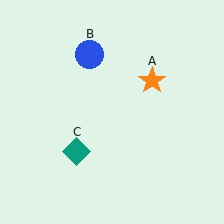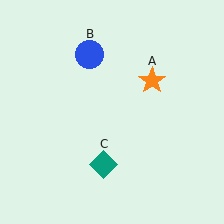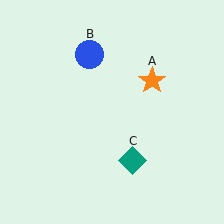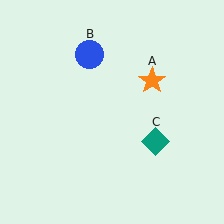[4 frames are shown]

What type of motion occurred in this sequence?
The teal diamond (object C) rotated counterclockwise around the center of the scene.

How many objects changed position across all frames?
1 object changed position: teal diamond (object C).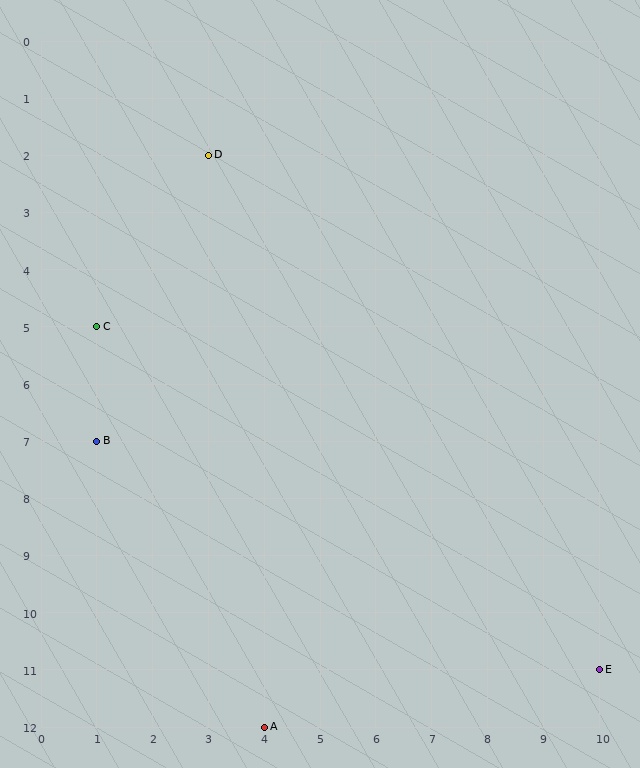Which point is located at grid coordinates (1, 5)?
Point C is at (1, 5).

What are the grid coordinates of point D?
Point D is at grid coordinates (3, 2).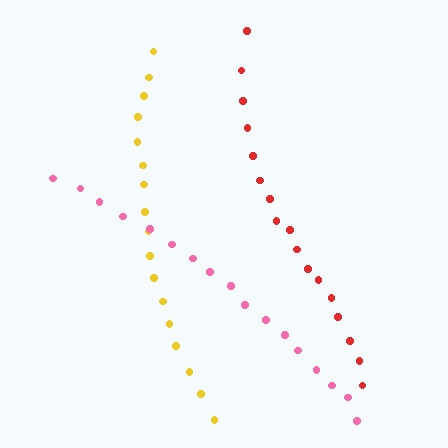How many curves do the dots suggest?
There are 3 distinct paths.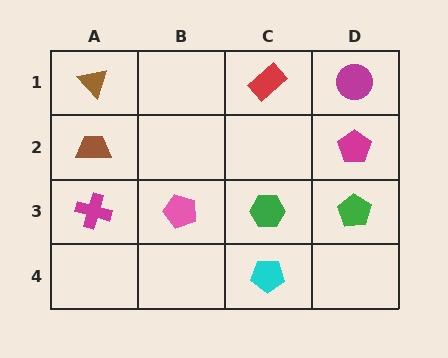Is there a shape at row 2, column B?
No, that cell is empty.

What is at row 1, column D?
A magenta circle.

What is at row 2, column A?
A brown trapezoid.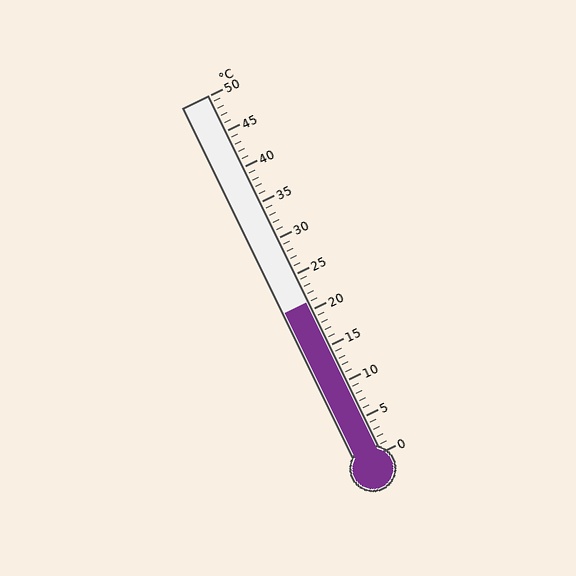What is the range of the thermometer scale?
The thermometer scale ranges from 0°C to 50°C.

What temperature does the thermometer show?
The thermometer shows approximately 21°C.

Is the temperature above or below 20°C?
The temperature is above 20°C.